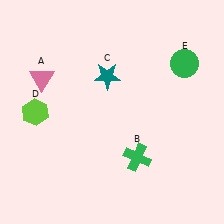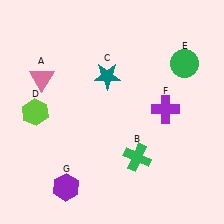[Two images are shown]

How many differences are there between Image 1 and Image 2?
There are 2 differences between the two images.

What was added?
A purple cross (F), a purple hexagon (G) were added in Image 2.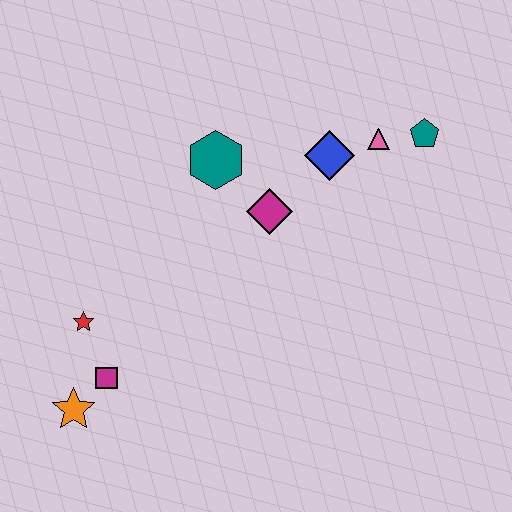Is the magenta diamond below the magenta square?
No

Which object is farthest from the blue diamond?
The orange star is farthest from the blue diamond.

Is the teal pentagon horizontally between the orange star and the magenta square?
No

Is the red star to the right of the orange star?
Yes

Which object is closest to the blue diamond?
The pink triangle is closest to the blue diamond.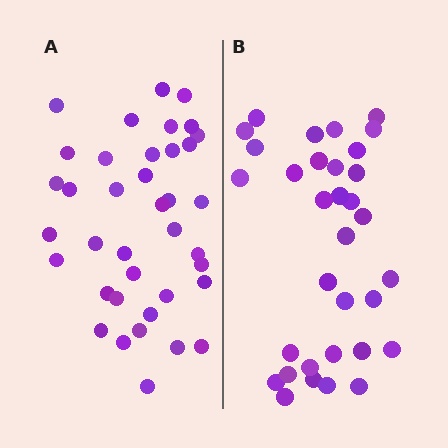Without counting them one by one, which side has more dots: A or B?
Region A (the left region) has more dots.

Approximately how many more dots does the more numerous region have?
Region A has about 5 more dots than region B.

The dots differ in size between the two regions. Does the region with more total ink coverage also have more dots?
No. Region B has more total ink coverage because its dots are larger, but region A actually contains more individual dots. Total area can be misleading — the number of items is what matters here.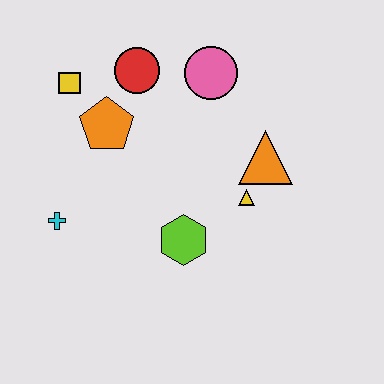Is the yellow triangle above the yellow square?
No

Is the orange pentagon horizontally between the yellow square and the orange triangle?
Yes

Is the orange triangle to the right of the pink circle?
Yes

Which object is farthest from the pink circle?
The cyan cross is farthest from the pink circle.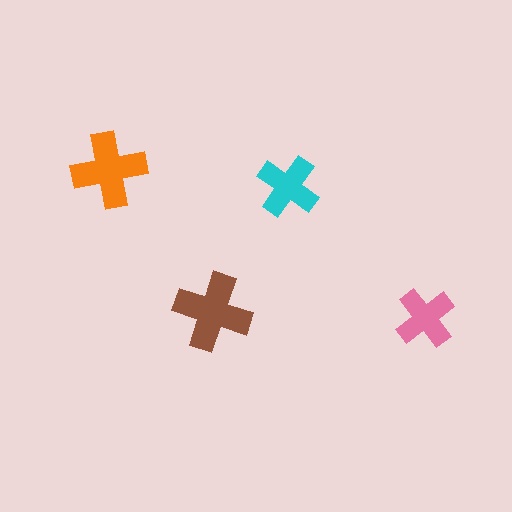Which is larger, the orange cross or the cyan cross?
The orange one.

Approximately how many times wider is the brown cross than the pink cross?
About 1.5 times wider.